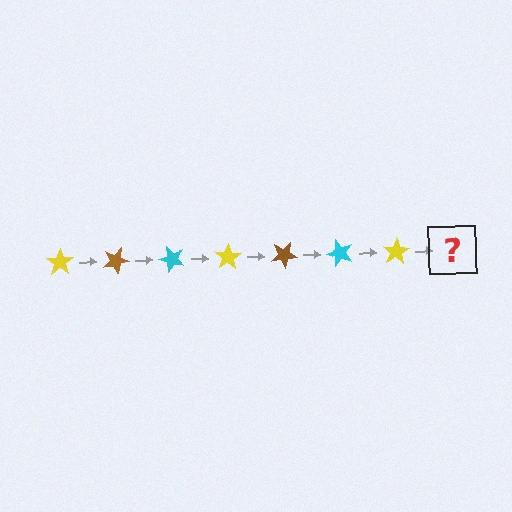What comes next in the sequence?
The next element should be a brown star, rotated 175 degrees from the start.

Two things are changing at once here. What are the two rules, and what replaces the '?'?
The two rules are that it rotates 25 degrees each step and the color cycles through yellow, brown, and cyan. The '?' should be a brown star, rotated 175 degrees from the start.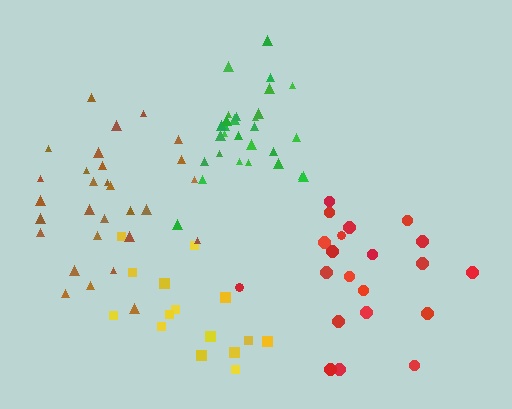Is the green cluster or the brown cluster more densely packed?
Green.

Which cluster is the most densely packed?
Green.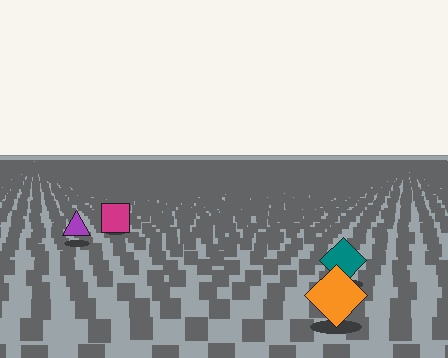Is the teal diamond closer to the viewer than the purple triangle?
Yes. The teal diamond is closer — you can tell from the texture gradient: the ground texture is coarser near it.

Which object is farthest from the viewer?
The magenta square is farthest from the viewer. It appears smaller and the ground texture around it is denser.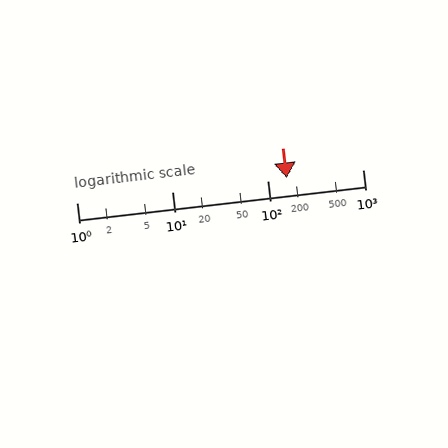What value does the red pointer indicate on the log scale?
The pointer indicates approximately 160.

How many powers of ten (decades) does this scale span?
The scale spans 3 decades, from 1 to 1000.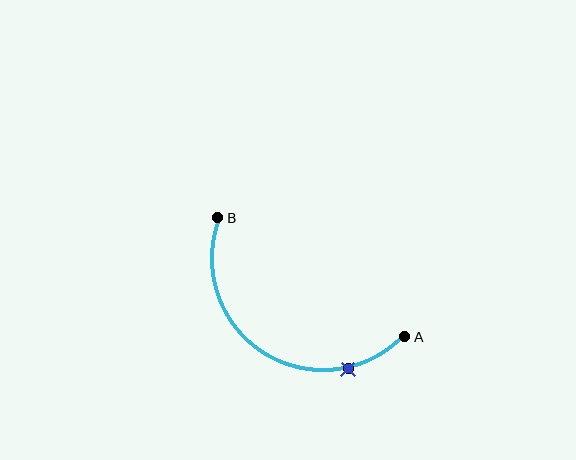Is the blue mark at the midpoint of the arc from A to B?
No. The blue mark lies on the arc but is closer to endpoint A. The arc midpoint would be at the point on the curve equidistant along the arc from both A and B.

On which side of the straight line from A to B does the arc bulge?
The arc bulges below the straight line connecting A and B.